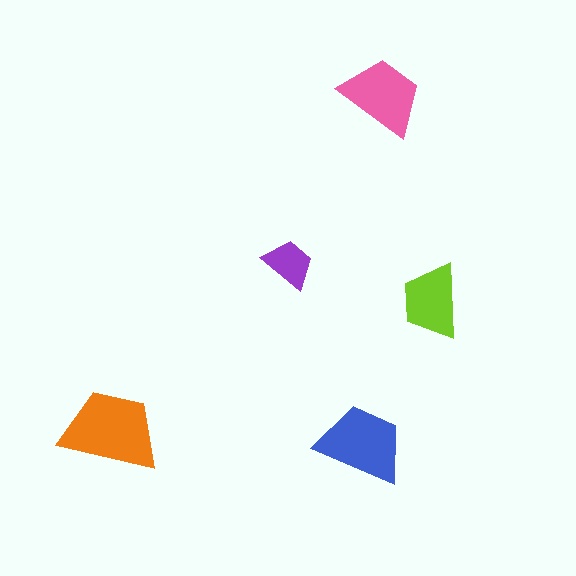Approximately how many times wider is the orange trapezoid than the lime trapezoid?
About 1.5 times wider.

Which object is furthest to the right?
The lime trapezoid is rightmost.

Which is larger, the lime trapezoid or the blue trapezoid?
The blue one.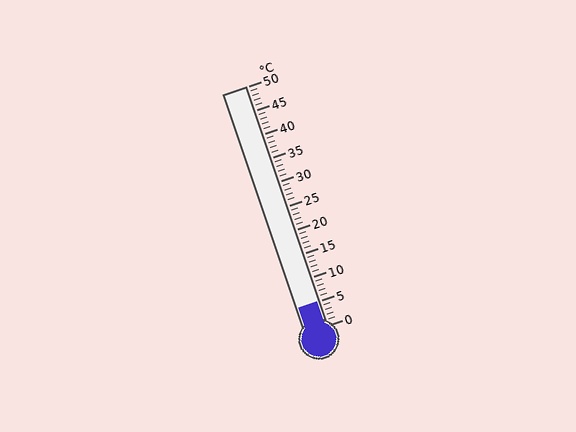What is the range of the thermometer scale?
The thermometer scale ranges from 0°C to 50°C.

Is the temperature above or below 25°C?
The temperature is below 25°C.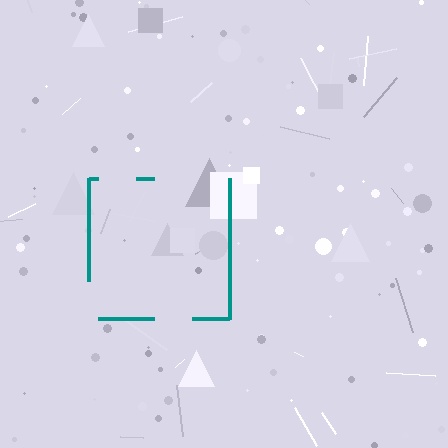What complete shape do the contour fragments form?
The contour fragments form a square.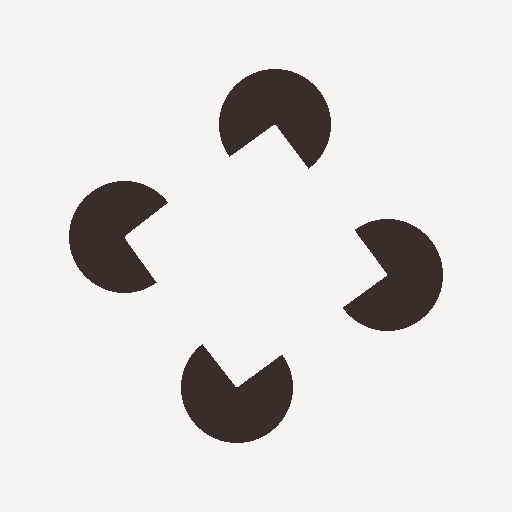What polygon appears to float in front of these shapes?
An illusory square — its edges are inferred from the aligned wedge cuts in the pac-man discs, not physically drawn.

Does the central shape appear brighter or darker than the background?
It typically appears slightly brighter than the background, even though no actual brightness change is drawn.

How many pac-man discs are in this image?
There are 4 — one at each vertex of the illusory square.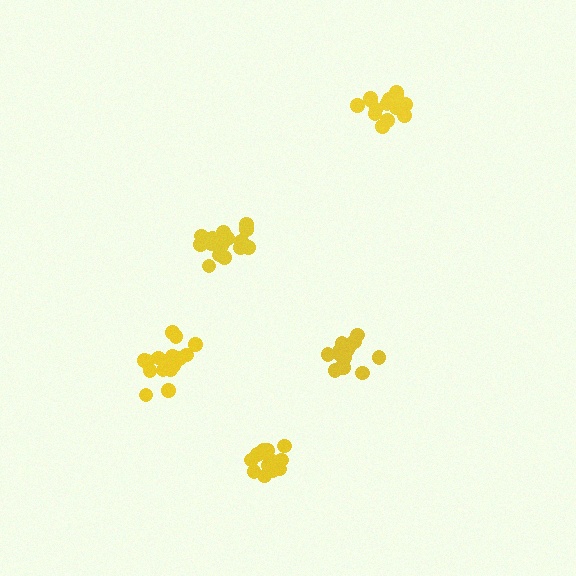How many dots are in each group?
Group 1: 16 dots, Group 2: 15 dots, Group 3: 16 dots, Group 4: 18 dots, Group 5: 12 dots (77 total).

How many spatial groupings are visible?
There are 5 spatial groupings.